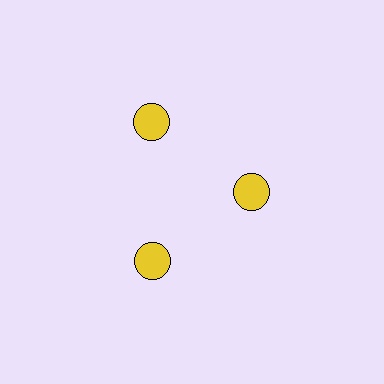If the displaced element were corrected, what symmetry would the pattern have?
It would have 3-fold rotational symmetry — the pattern would map onto itself every 120 degrees.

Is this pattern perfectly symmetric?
No. The 3 yellow circles are arranged in a ring, but one element near the 3 o'clock position is pulled inward toward the center, breaking the 3-fold rotational symmetry.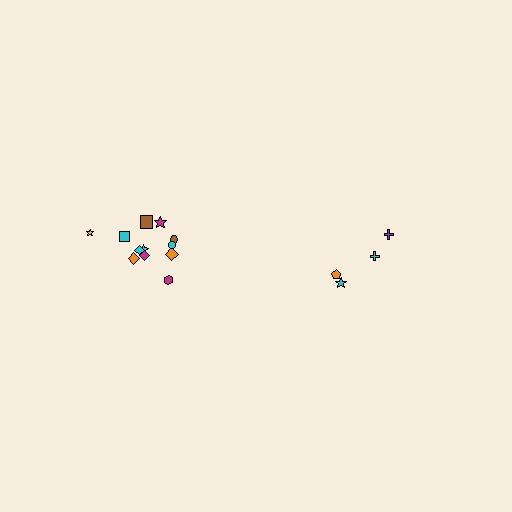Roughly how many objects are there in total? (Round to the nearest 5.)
Roughly 15 objects in total.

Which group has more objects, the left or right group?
The left group.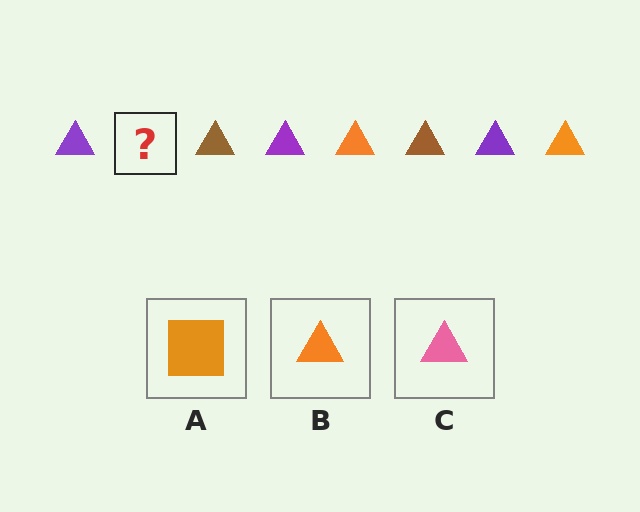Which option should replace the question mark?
Option B.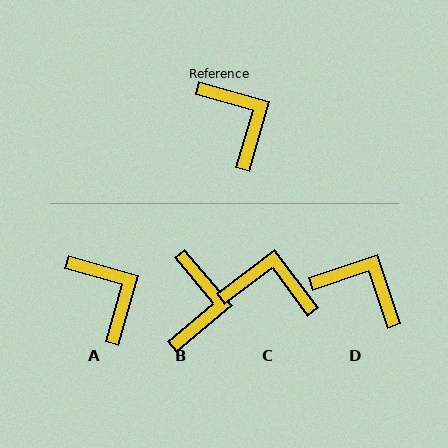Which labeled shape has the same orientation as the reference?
A.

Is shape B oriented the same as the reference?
No, it is off by about 34 degrees.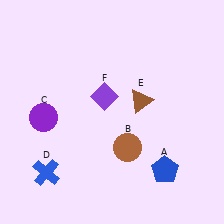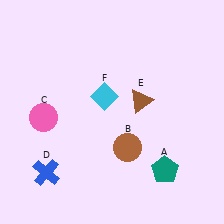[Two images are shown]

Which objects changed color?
A changed from blue to teal. C changed from purple to pink. F changed from purple to cyan.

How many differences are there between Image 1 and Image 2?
There are 3 differences between the two images.